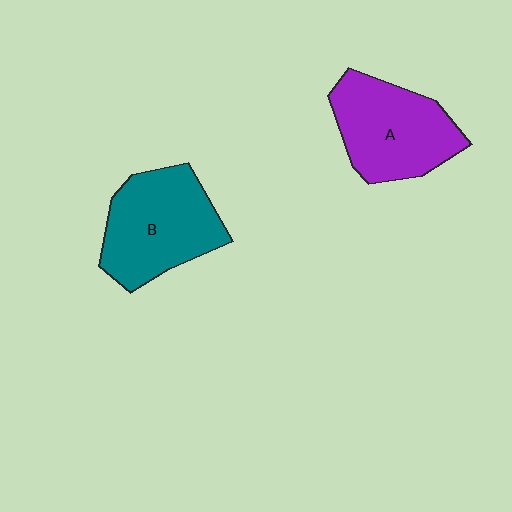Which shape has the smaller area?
Shape A (purple).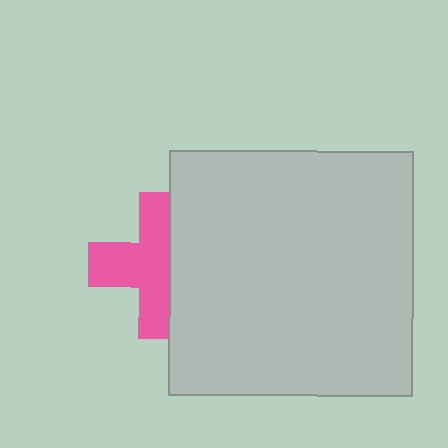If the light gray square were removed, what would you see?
You would see the complete pink cross.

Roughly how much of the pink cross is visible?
About half of it is visible (roughly 61%).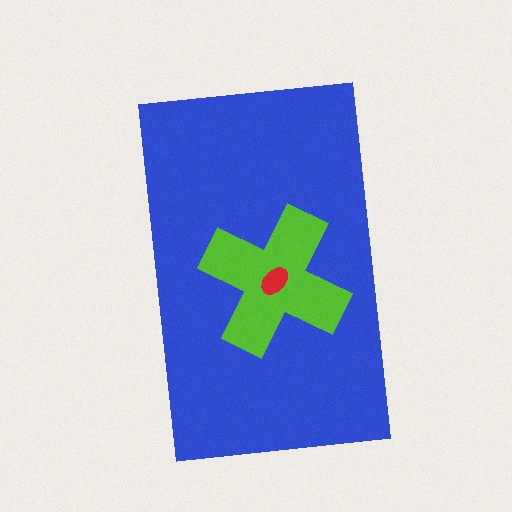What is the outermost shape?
The blue rectangle.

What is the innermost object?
The red ellipse.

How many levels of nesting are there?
3.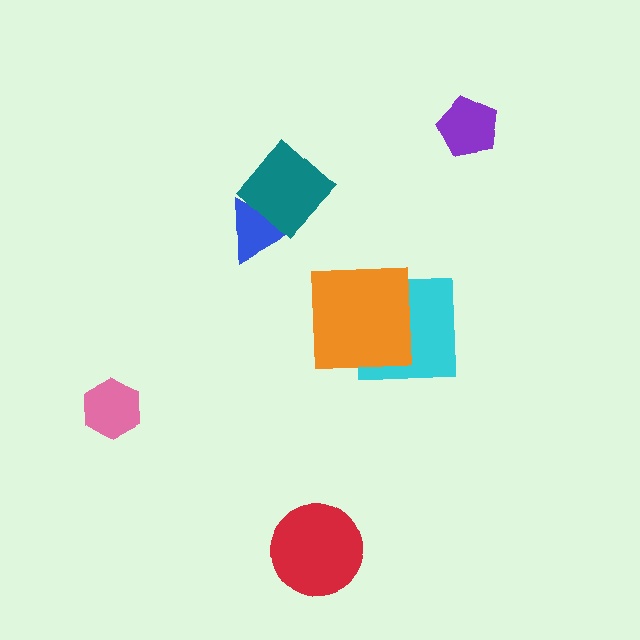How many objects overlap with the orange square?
1 object overlaps with the orange square.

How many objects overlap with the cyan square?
1 object overlaps with the cyan square.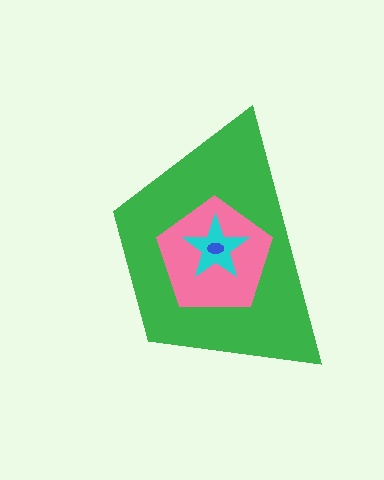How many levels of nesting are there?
4.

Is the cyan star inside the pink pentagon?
Yes.